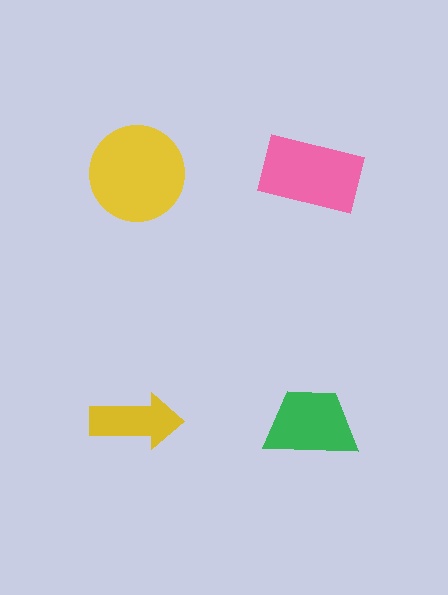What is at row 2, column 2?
A green trapezoid.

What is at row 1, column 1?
A yellow circle.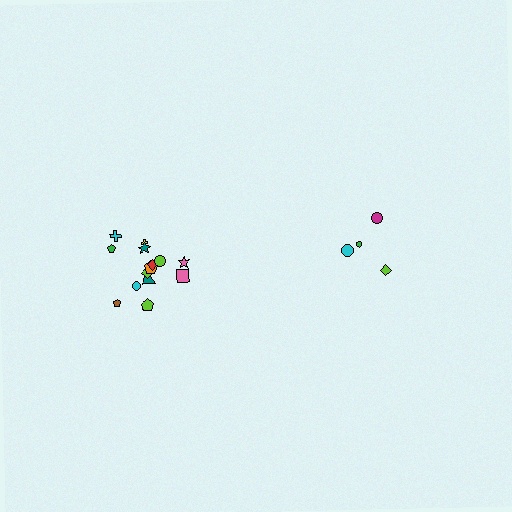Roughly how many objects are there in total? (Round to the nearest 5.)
Roughly 20 objects in total.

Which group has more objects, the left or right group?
The left group.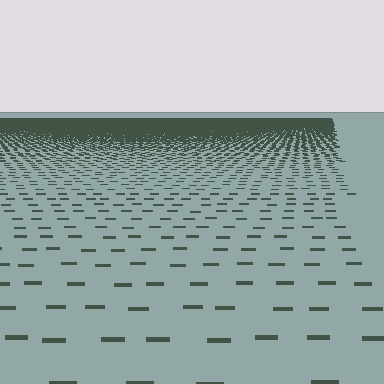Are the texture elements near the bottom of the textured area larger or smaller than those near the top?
Larger. Near the bottom, elements are closer to the viewer and appear at a bigger on-screen size.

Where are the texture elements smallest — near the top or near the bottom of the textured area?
Near the top.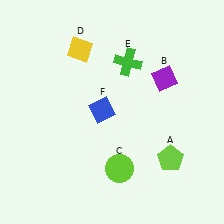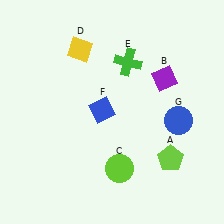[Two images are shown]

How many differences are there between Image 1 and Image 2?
There is 1 difference between the two images.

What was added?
A blue circle (G) was added in Image 2.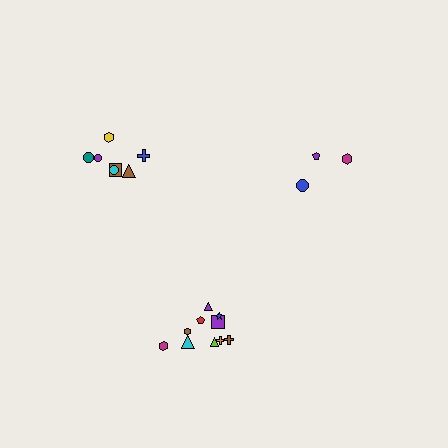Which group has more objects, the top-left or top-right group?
The top-left group.